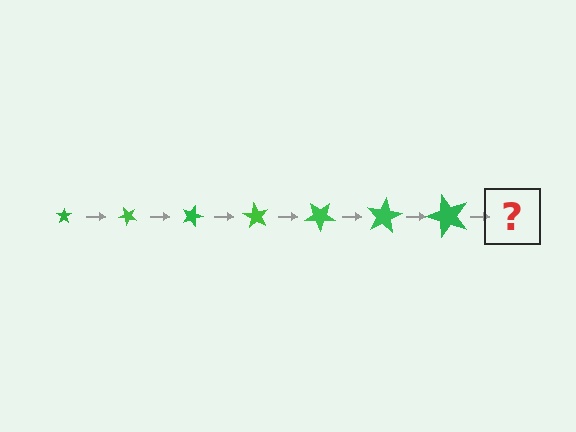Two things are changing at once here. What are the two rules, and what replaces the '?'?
The two rules are that the star grows larger each step and it rotates 45 degrees each step. The '?' should be a star, larger than the previous one and rotated 315 degrees from the start.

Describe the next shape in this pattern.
It should be a star, larger than the previous one and rotated 315 degrees from the start.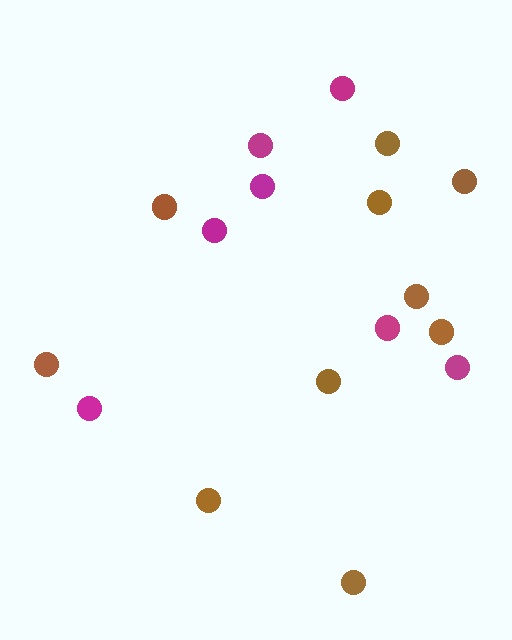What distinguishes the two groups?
There are 2 groups: one group of magenta circles (7) and one group of brown circles (10).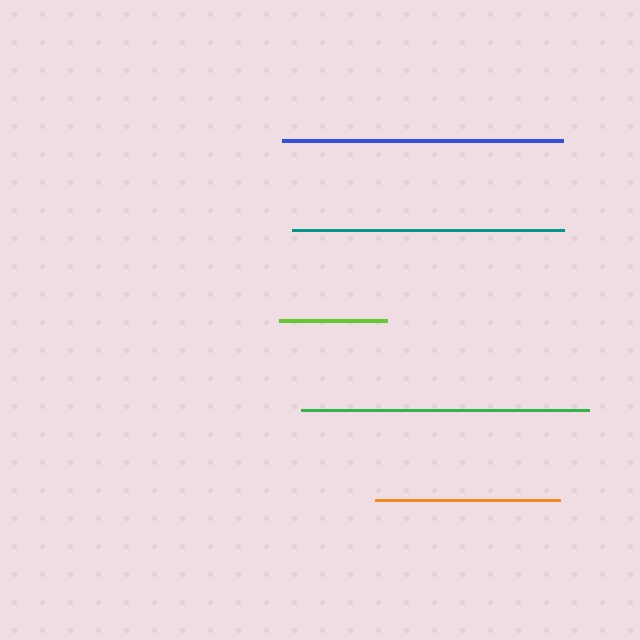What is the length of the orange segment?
The orange segment is approximately 185 pixels long.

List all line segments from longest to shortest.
From longest to shortest: green, blue, teal, orange, lime.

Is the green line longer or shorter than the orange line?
The green line is longer than the orange line.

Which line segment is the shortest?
The lime line is the shortest at approximately 108 pixels.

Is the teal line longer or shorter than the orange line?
The teal line is longer than the orange line.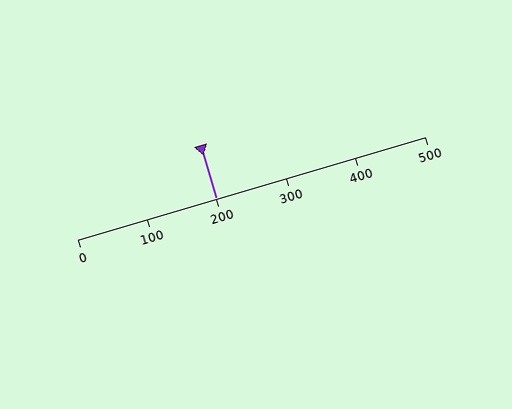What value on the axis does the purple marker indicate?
The marker indicates approximately 200.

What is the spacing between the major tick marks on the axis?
The major ticks are spaced 100 apart.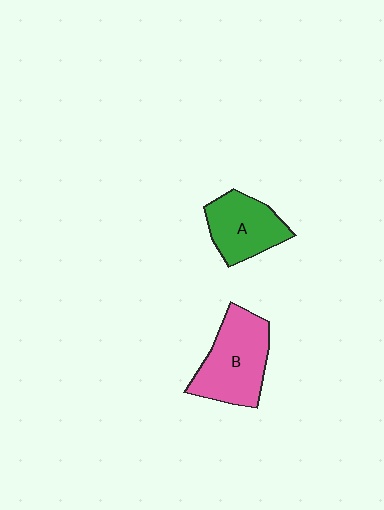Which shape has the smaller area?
Shape A (green).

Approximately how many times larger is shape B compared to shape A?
Approximately 1.3 times.